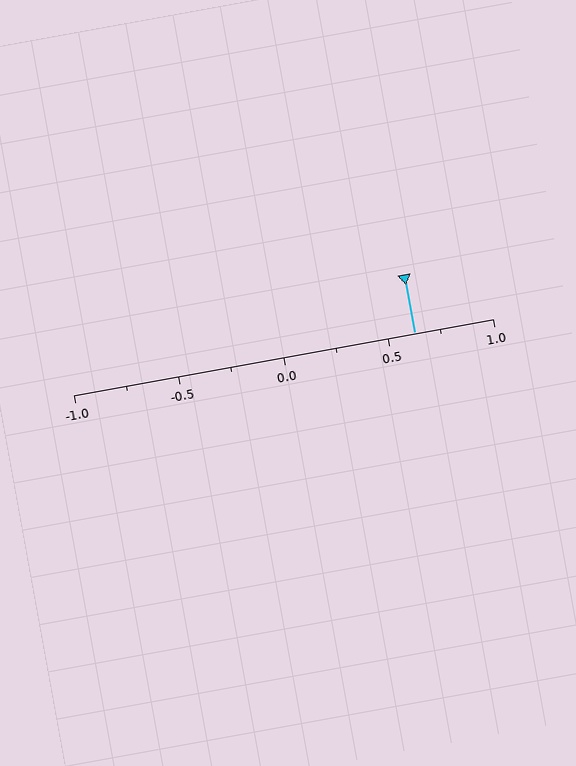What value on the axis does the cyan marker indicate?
The marker indicates approximately 0.62.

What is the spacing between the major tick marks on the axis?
The major ticks are spaced 0.5 apart.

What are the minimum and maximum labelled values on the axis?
The axis runs from -1.0 to 1.0.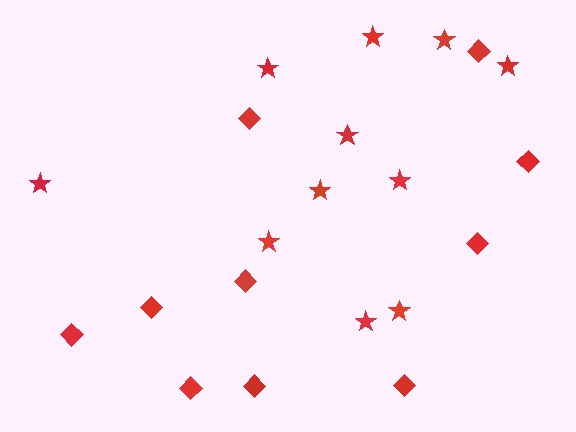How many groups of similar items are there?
There are 2 groups: one group of stars (11) and one group of diamonds (10).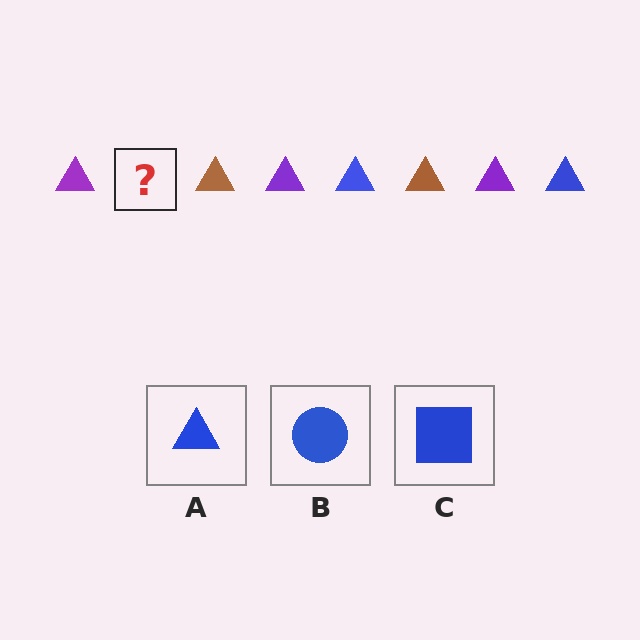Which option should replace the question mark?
Option A.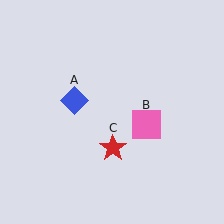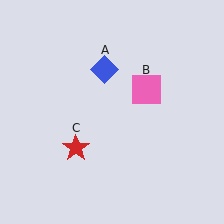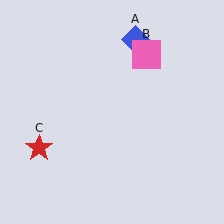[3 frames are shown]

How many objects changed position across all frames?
3 objects changed position: blue diamond (object A), pink square (object B), red star (object C).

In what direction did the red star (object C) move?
The red star (object C) moved left.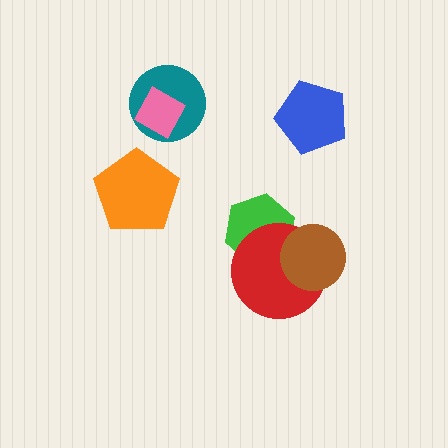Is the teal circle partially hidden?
Yes, it is partially covered by another shape.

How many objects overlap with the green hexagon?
2 objects overlap with the green hexagon.